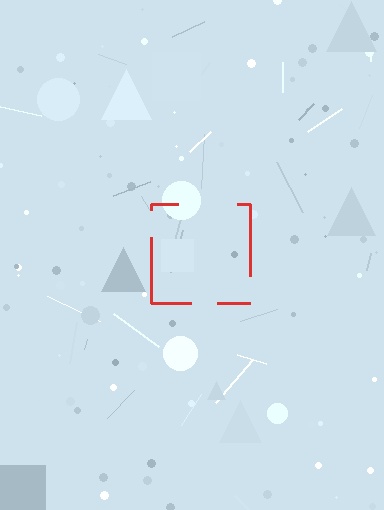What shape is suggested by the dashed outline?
The dashed outline suggests a square.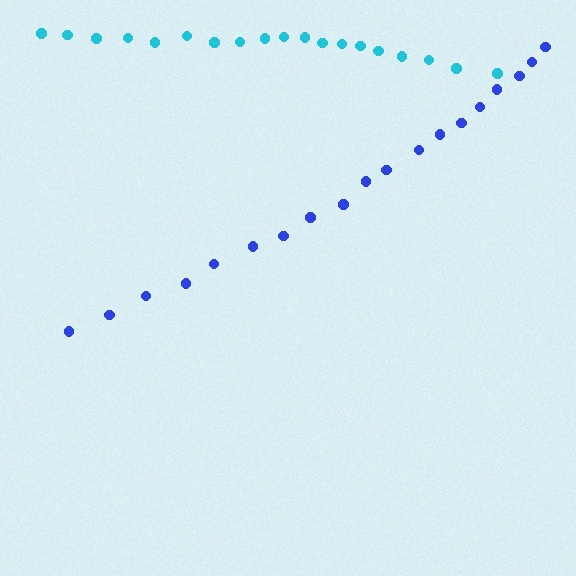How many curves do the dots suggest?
There are 2 distinct paths.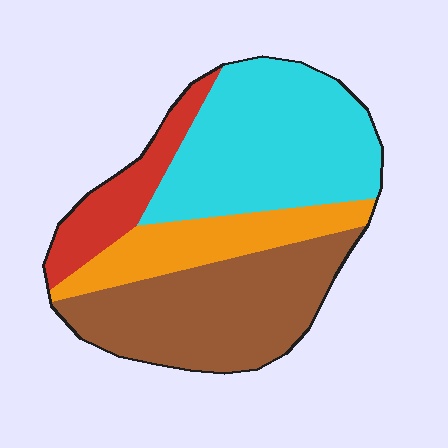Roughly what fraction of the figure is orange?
Orange takes up about one sixth (1/6) of the figure.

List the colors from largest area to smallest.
From largest to smallest: cyan, brown, orange, red.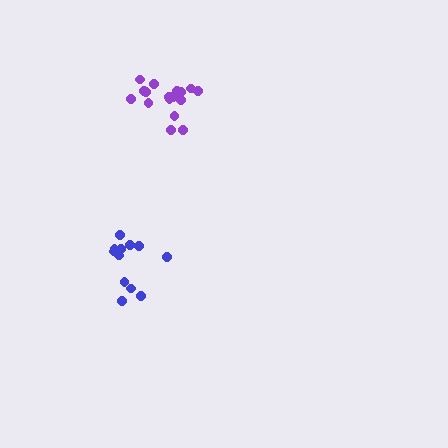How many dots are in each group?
Group 1: 12 dots, Group 2: 17 dots (29 total).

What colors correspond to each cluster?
The clusters are colored: blue, purple.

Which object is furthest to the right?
The purple cluster is rightmost.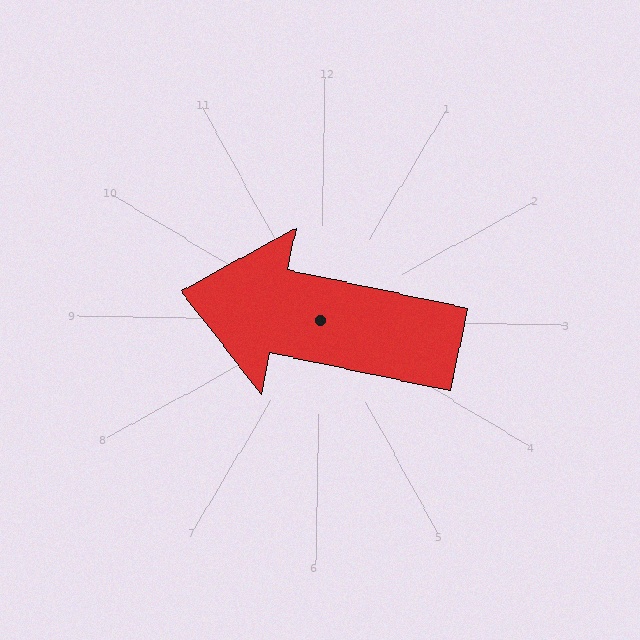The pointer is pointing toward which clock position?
Roughly 9 o'clock.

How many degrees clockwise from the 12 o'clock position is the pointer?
Approximately 281 degrees.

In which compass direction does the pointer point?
West.